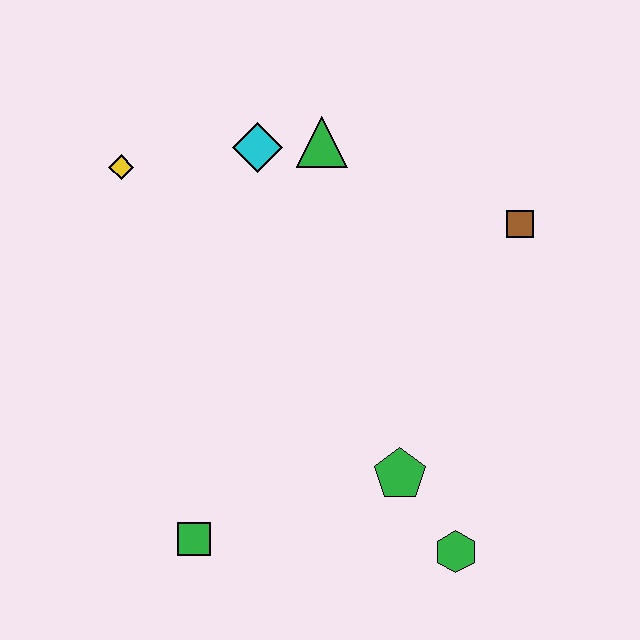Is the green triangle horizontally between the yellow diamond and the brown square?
Yes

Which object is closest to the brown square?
The green triangle is closest to the brown square.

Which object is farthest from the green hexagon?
The yellow diamond is farthest from the green hexagon.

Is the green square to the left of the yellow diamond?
No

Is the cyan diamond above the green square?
Yes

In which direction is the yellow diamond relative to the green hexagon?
The yellow diamond is above the green hexagon.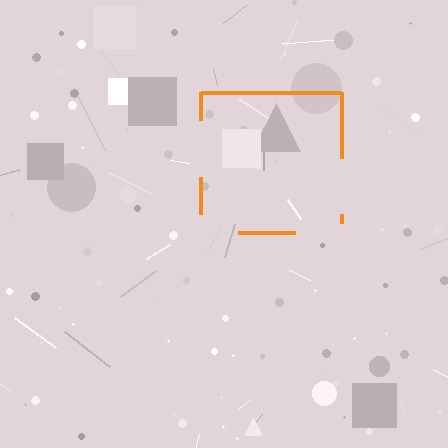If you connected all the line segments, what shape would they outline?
They would outline a square.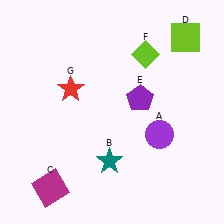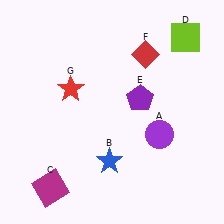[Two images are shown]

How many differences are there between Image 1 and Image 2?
There are 2 differences between the two images.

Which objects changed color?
B changed from teal to blue. F changed from lime to red.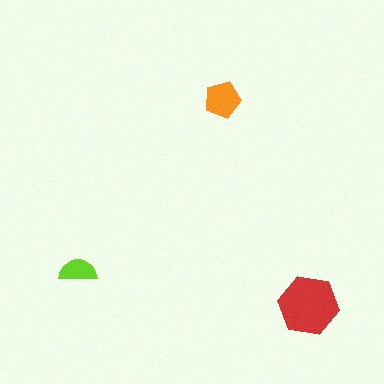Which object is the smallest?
The lime semicircle.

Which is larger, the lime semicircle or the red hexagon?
The red hexagon.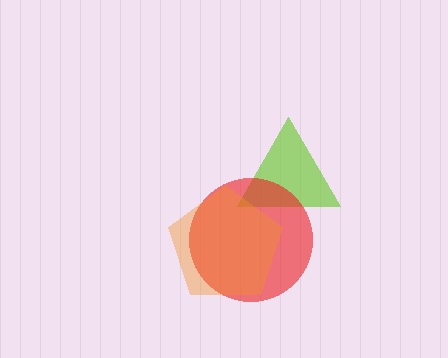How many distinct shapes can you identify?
There are 3 distinct shapes: a lime triangle, a red circle, an orange pentagon.